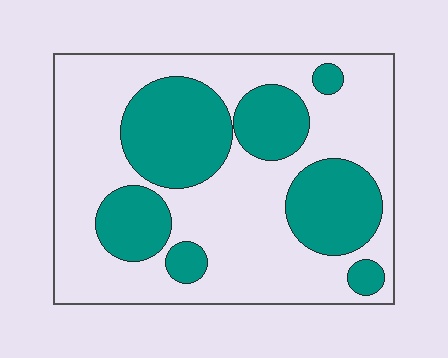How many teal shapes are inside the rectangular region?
7.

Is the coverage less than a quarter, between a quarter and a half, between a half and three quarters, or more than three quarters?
Between a quarter and a half.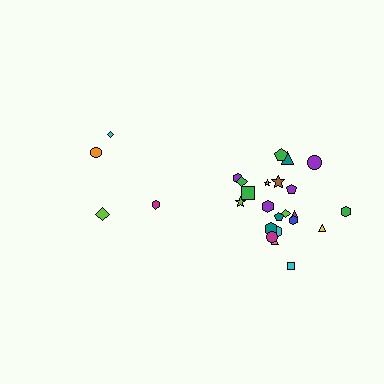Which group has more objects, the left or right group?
The right group.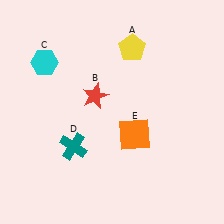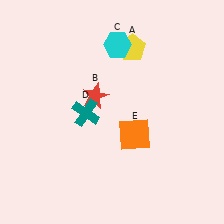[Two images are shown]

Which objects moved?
The objects that moved are: the cyan hexagon (C), the teal cross (D).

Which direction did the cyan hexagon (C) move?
The cyan hexagon (C) moved right.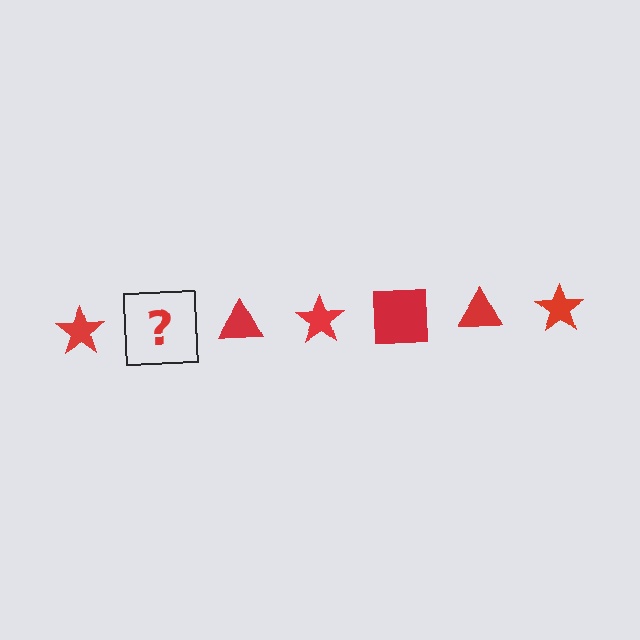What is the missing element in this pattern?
The missing element is a red square.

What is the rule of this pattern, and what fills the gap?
The rule is that the pattern cycles through star, square, triangle shapes in red. The gap should be filled with a red square.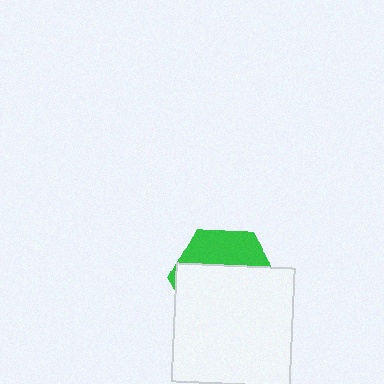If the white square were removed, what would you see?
You would see the complete green hexagon.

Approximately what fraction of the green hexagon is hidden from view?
Roughly 67% of the green hexagon is hidden behind the white square.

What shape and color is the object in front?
The object in front is a white square.